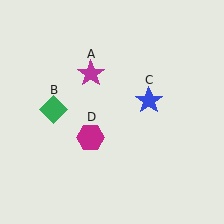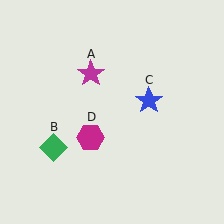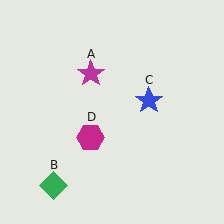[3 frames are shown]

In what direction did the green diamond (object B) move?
The green diamond (object B) moved down.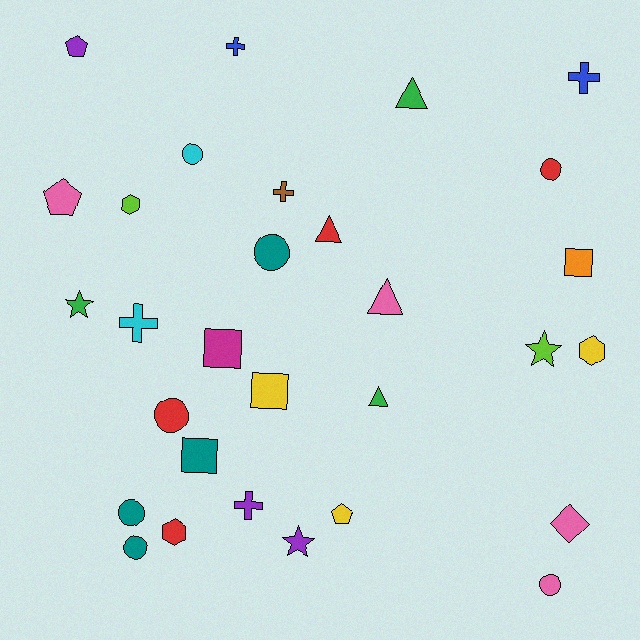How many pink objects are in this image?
There are 4 pink objects.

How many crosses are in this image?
There are 5 crosses.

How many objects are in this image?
There are 30 objects.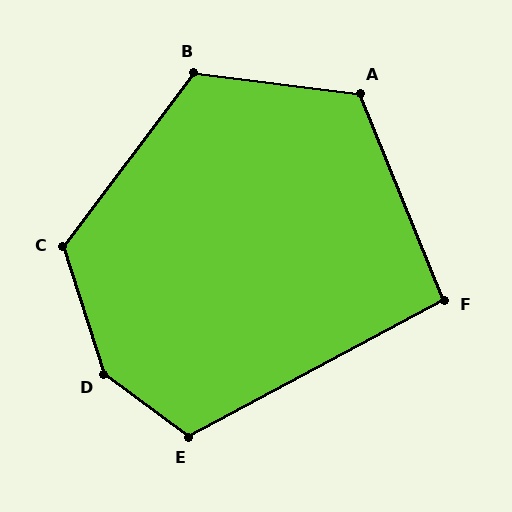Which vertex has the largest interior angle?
D, at approximately 144 degrees.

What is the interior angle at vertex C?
Approximately 125 degrees (obtuse).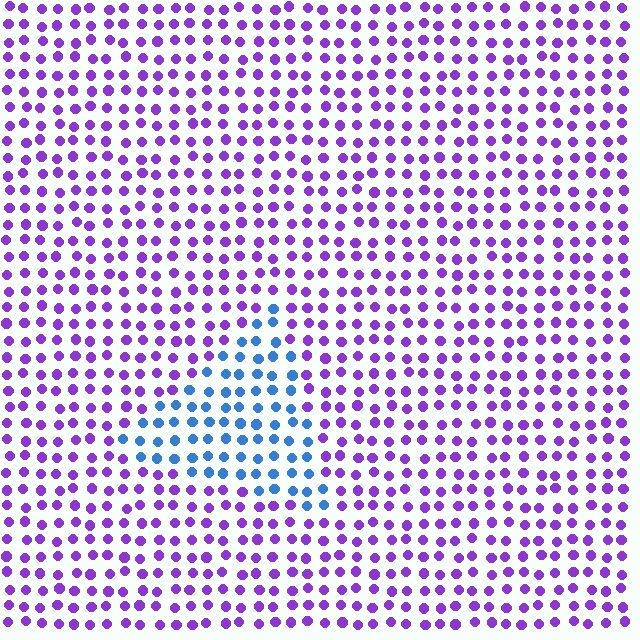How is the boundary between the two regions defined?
The boundary is defined purely by a slight shift in hue (about 61 degrees). Spacing, size, and orientation are identical on both sides.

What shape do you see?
I see a triangle.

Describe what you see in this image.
The image is filled with small purple elements in a uniform arrangement. A triangle-shaped region is visible where the elements are tinted to a slightly different hue, forming a subtle color boundary.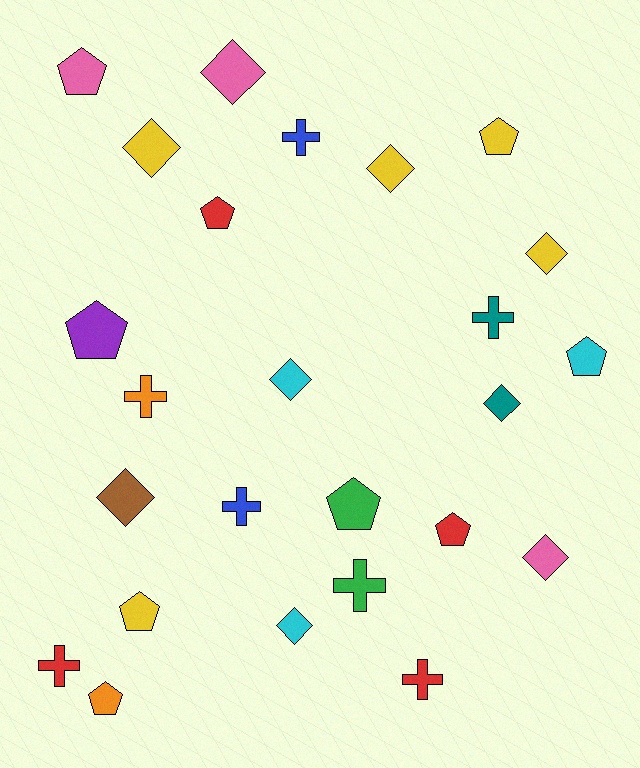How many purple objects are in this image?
There is 1 purple object.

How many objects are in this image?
There are 25 objects.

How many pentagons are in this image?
There are 9 pentagons.